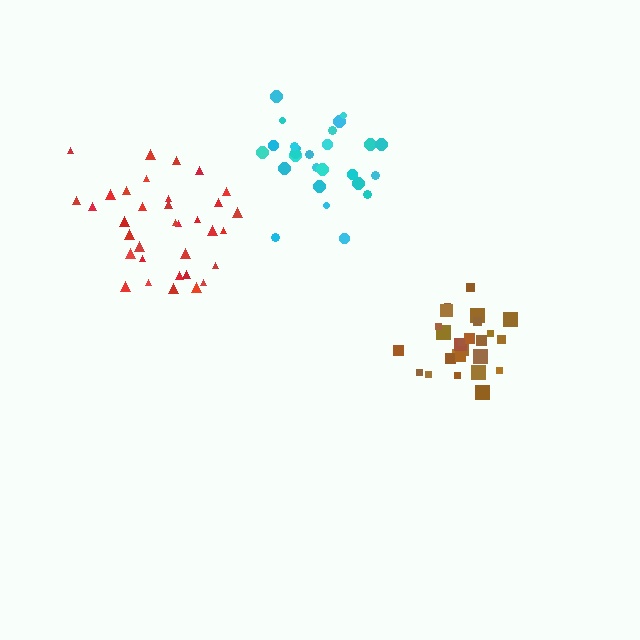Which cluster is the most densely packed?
Brown.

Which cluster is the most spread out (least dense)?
Cyan.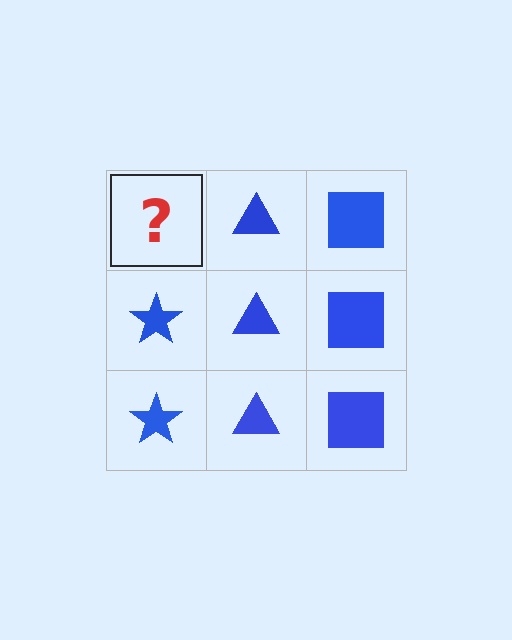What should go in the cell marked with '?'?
The missing cell should contain a blue star.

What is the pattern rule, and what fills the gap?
The rule is that each column has a consistent shape. The gap should be filled with a blue star.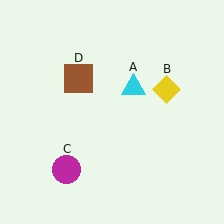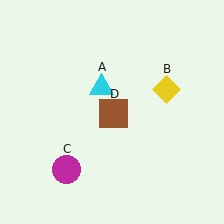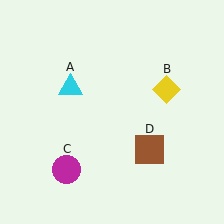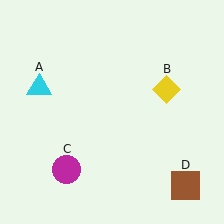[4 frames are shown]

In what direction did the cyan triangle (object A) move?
The cyan triangle (object A) moved left.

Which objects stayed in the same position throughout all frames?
Yellow diamond (object B) and magenta circle (object C) remained stationary.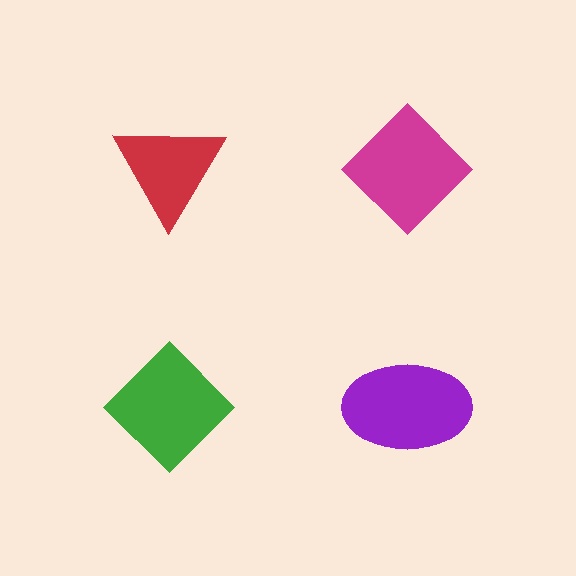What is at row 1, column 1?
A red triangle.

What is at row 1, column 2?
A magenta diamond.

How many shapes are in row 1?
2 shapes.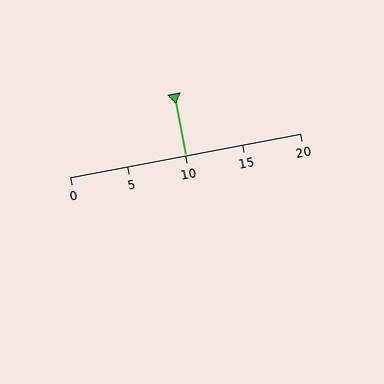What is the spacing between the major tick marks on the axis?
The major ticks are spaced 5 apart.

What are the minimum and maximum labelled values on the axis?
The axis runs from 0 to 20.